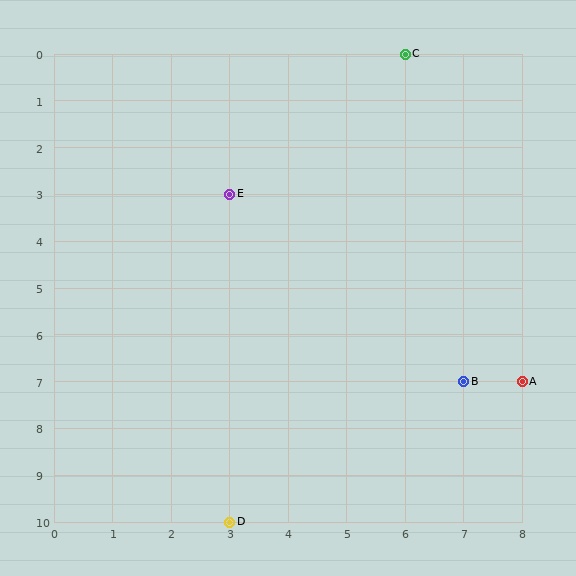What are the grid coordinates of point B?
Point B is at grid coordinates (7, 7).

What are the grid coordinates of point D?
Point D is at grid coordinates (3, 10).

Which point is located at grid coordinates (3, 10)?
Point D is at (3, 10).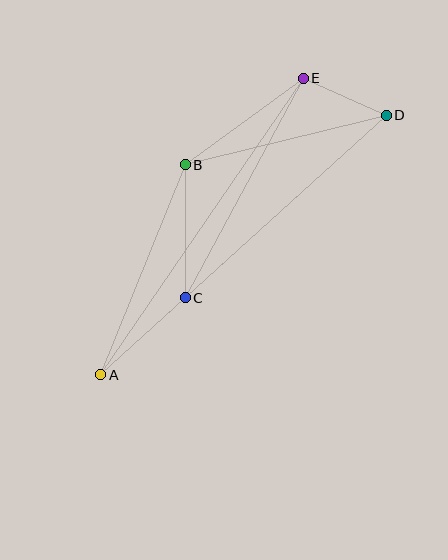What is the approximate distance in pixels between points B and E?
The distance between B and E is approximately 147 pixels.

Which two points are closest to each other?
Points D and E are closest to each other.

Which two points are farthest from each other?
Points A and D are farthest from each other.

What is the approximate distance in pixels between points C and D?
The distance between C and D is approximately 271 pixels.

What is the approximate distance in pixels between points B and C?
The distance between B and C is approximately 133 pixels.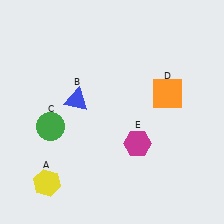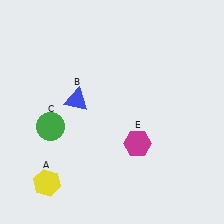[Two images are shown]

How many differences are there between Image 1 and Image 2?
There is 1 difference between the two images.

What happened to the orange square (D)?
The orange square (D) was removed in Image 2. It was in the top-right area of Image 1.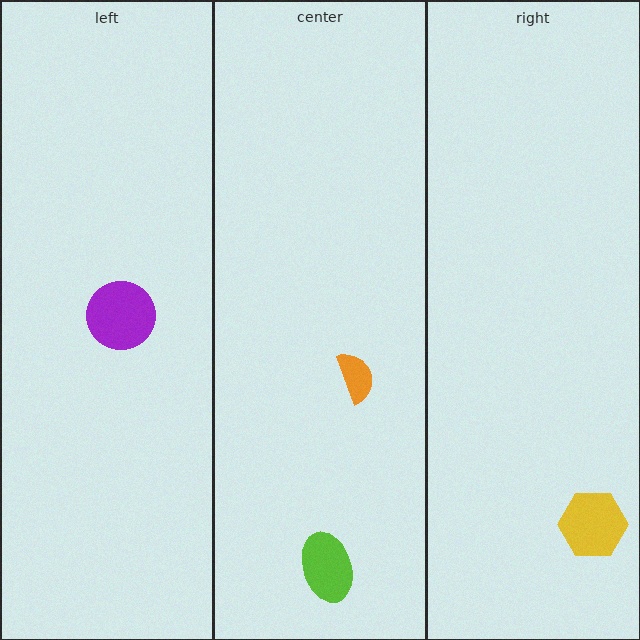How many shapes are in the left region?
1.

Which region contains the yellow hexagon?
The right region.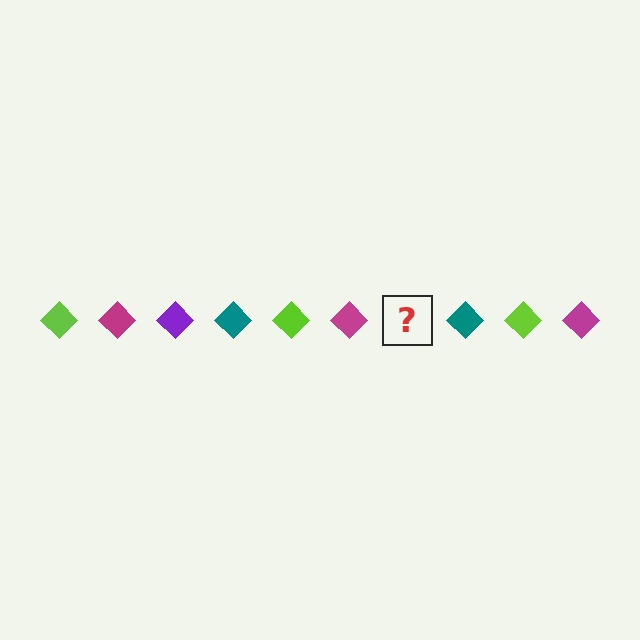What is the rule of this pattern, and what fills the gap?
The rule is that the pattern cycles through lime, magenta, purple, teal diamonds. The gap should be filled with a purple diamond.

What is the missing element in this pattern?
The missing element is a purple diamond.